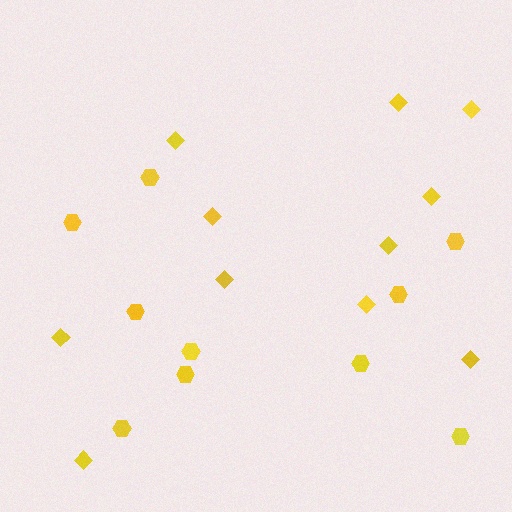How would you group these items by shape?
There are 2 groups: one group of hexagons (10) and one group of diamonds (11).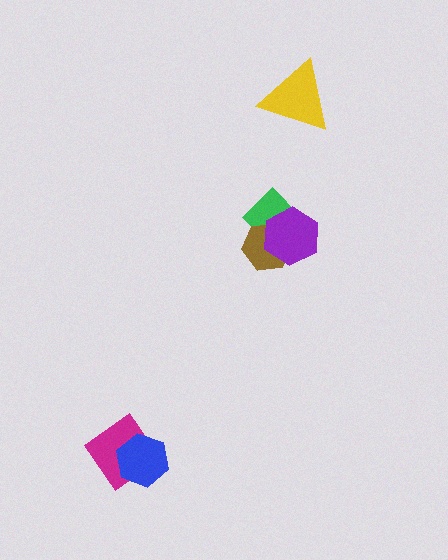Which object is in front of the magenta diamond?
The blue hexagon is in front of the magenta diamond.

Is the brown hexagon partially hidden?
Yes, it is partially covered by another shape.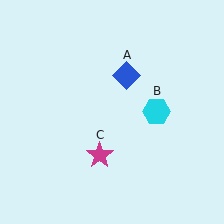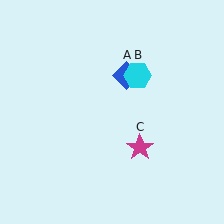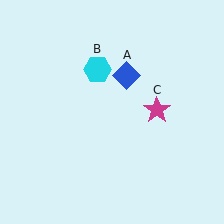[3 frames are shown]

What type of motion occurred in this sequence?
The cyan hexagon (object B), magenta star (object C) rotated counterclockwise around the center of the scene.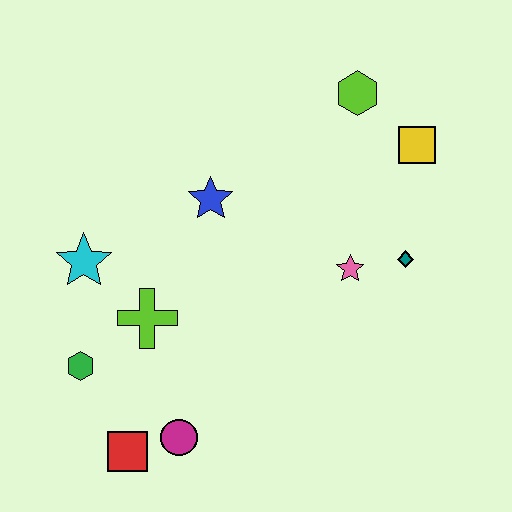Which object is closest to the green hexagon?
The lime cross is closest to the green hexagon.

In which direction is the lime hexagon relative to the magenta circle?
The lime hexagon is above the magenta circle.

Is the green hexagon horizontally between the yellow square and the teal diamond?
No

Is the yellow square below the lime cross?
No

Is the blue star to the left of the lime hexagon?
Yes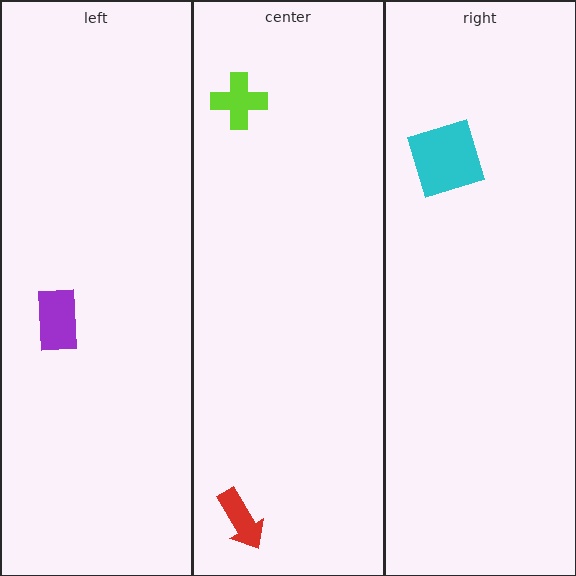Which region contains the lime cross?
The center region.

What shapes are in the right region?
The cyan square.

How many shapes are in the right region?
1.